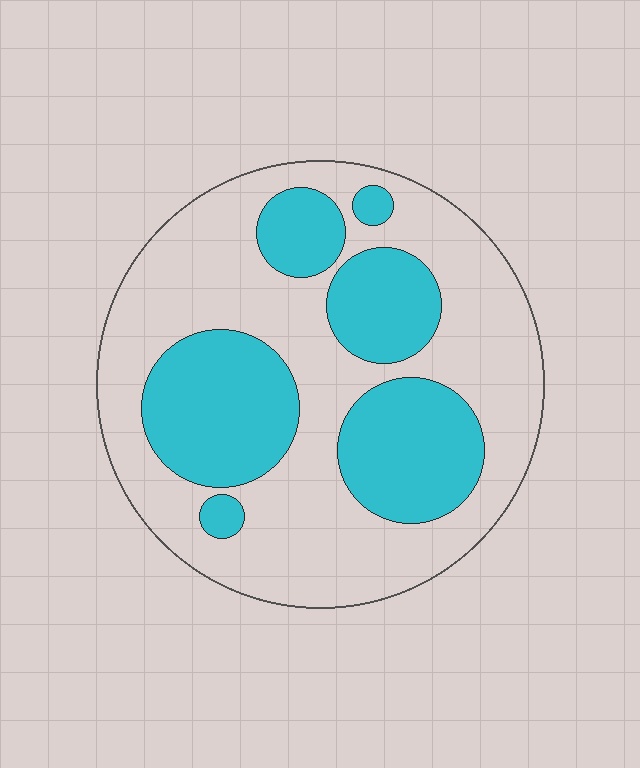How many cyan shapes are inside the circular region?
6.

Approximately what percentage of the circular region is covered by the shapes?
Approximately 35%.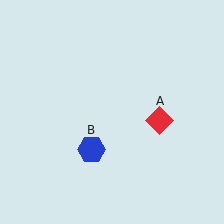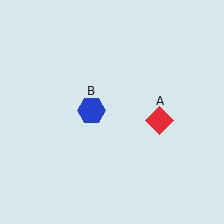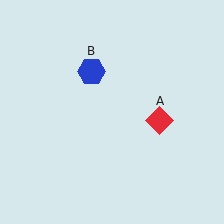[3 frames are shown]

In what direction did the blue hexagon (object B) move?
The blue hexagon (object B) moved up.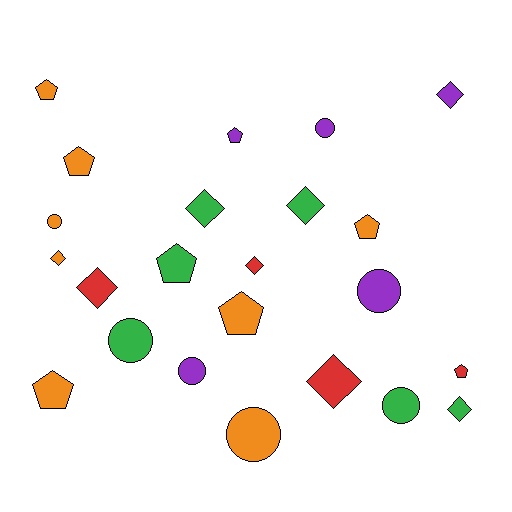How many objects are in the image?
There are 23 objects.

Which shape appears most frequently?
Diamond, with 8 objects.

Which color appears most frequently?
Orange, with 8 objects.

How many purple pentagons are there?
There is 1 purple pentagon.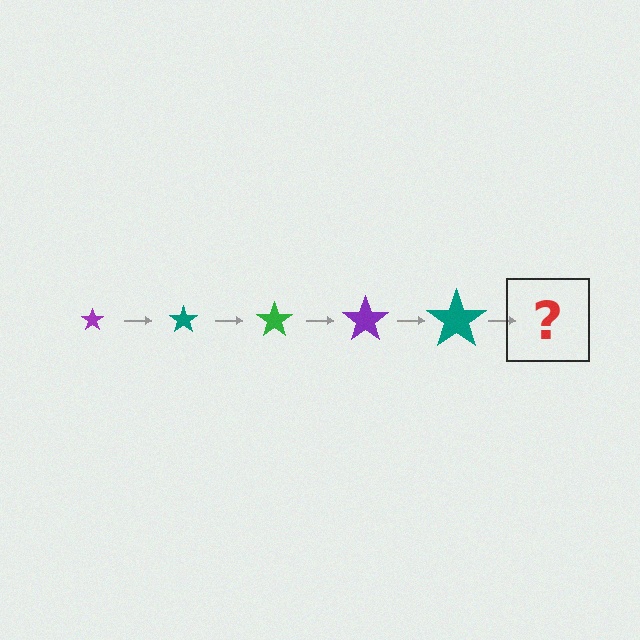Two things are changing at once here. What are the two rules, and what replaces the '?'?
The two rules are that the star grows larger each step and the color cycles through purple, teal, and green. The '?' should be a green star, larger than the previous one.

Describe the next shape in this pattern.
It should be a green star, larger than the previous one.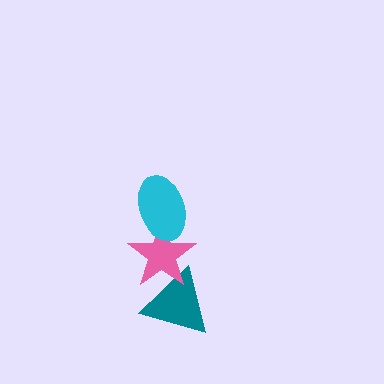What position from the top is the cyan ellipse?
The cyan ellipse is 1st from the top.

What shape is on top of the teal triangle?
The pink star is on top of the teal triangle.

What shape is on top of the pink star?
The cyan ellipse is on top of the pink star.